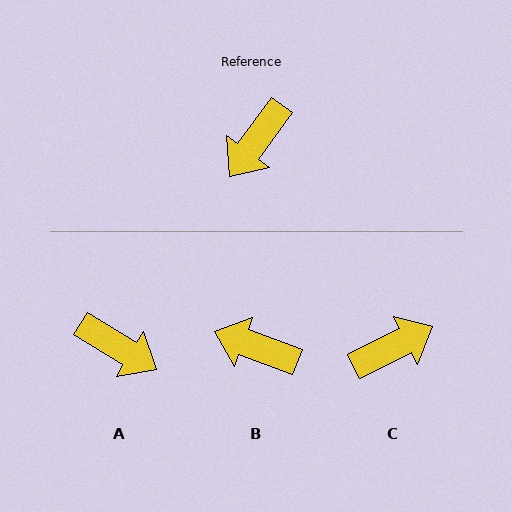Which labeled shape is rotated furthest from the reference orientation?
C, about 153 degrees away.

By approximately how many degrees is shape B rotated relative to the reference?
Approximately 74 degrees clockwise.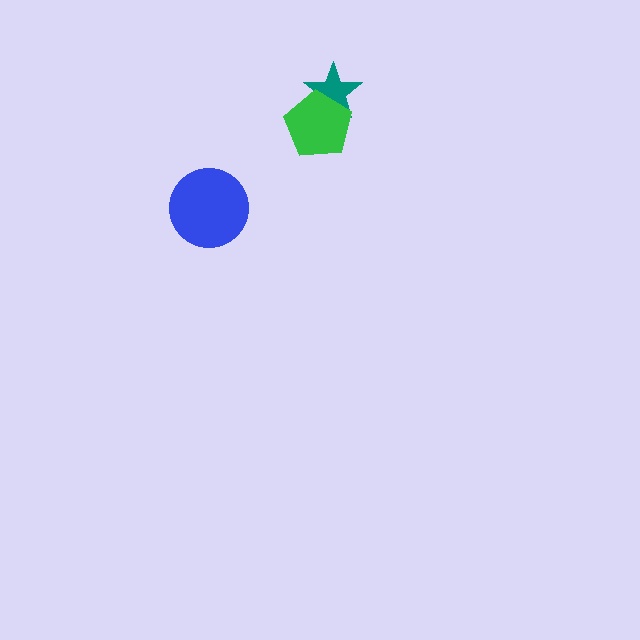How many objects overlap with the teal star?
1 object overlaps with the teal star.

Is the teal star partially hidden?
Yes, it is partially covered by another shape.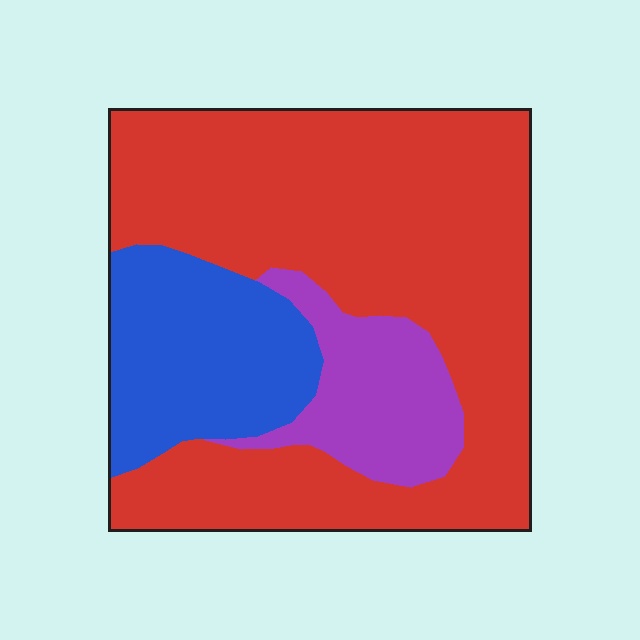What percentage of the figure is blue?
Blue takes up about one fifth (1/5) of the figure.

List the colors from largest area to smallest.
From largest to smallest: red, blue, purple.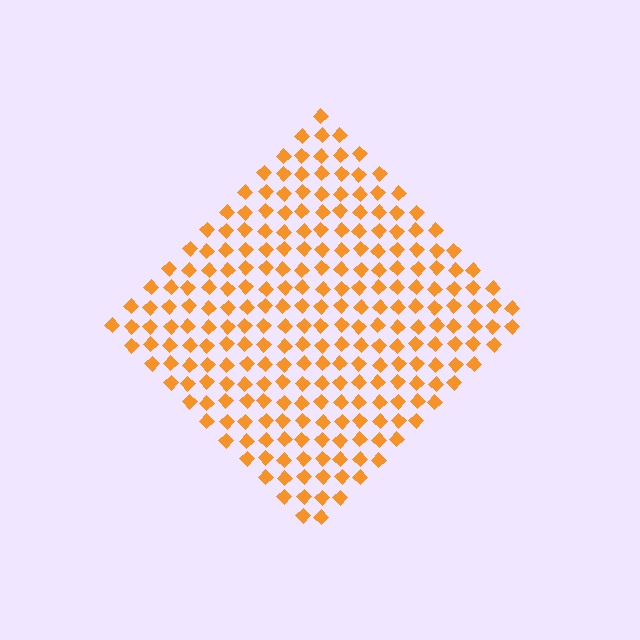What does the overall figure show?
The overall figure shows a diamond.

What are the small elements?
The small elements are diamonds.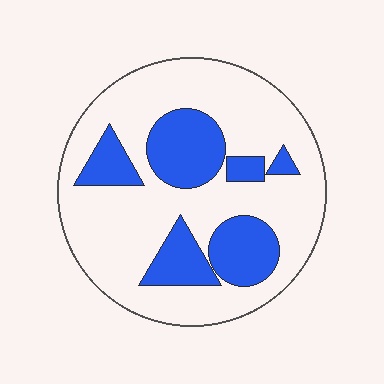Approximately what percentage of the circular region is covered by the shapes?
Approximately 30%.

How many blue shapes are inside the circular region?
6.